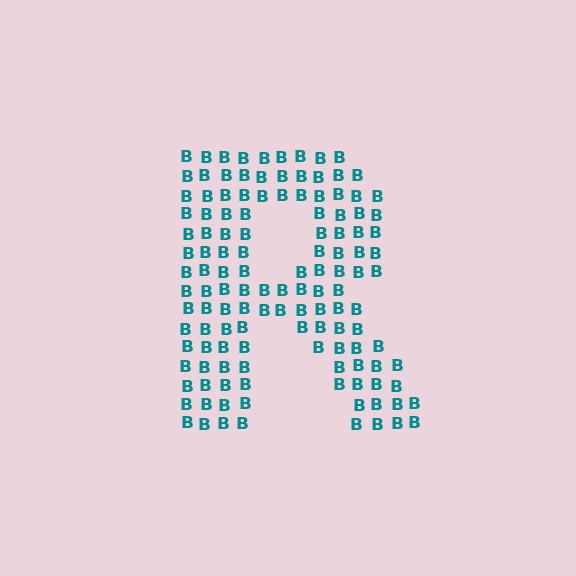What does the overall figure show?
The overall figure shows the letter R.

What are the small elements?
The small elements are letter B's.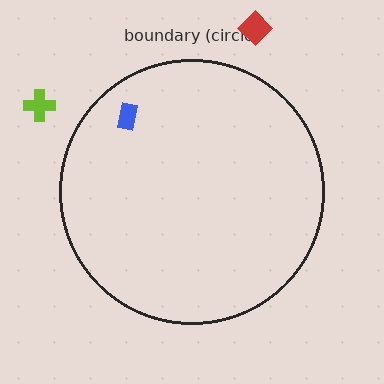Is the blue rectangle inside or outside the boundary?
Inside.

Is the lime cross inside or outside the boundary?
Outside.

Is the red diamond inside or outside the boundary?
Outside.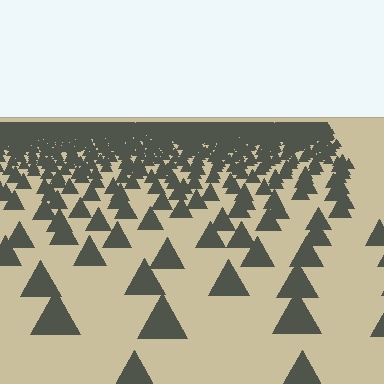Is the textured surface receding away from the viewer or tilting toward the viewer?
The surface is receding away from the viewer. Texture elements get smaller and denser toward the top.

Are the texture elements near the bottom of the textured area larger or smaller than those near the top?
Larger. Near the bottom, elements are closer to the viewer and appear at a bigger on-screen size.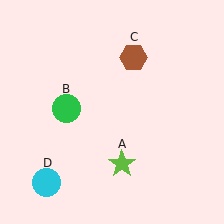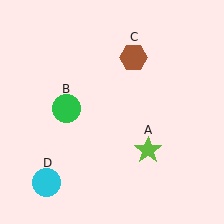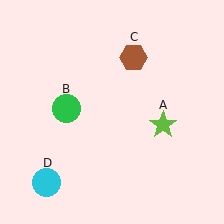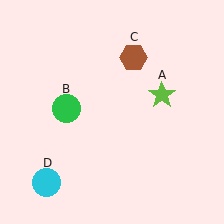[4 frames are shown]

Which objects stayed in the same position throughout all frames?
Green circle (object B) and brown hexagon (object C) and cyan circle (object D) remained stationary.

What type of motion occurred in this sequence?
The lime star (object A) rotated counterclockwise around the center of the scene.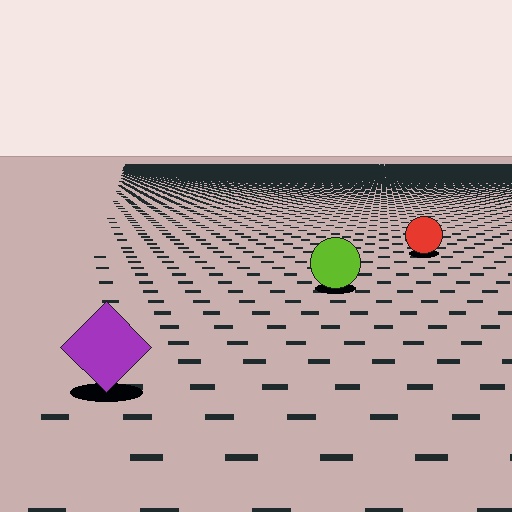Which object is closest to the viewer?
The purple diamond is closest. The texture marks near it are larger and more spread out.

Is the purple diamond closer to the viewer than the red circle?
Yes. The purple diamond is closer — you can tell from the texture gradient: the ground texture is coarser near it.